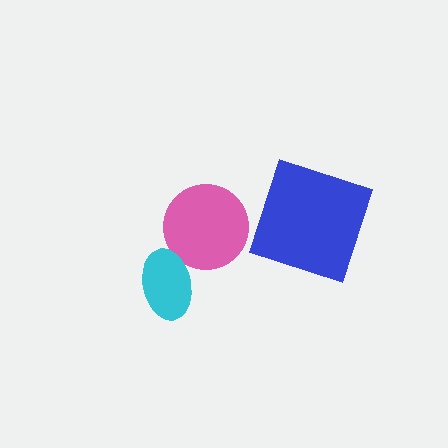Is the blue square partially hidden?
No, no other shape covers it.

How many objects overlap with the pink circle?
1 object overlaps with the pink circle.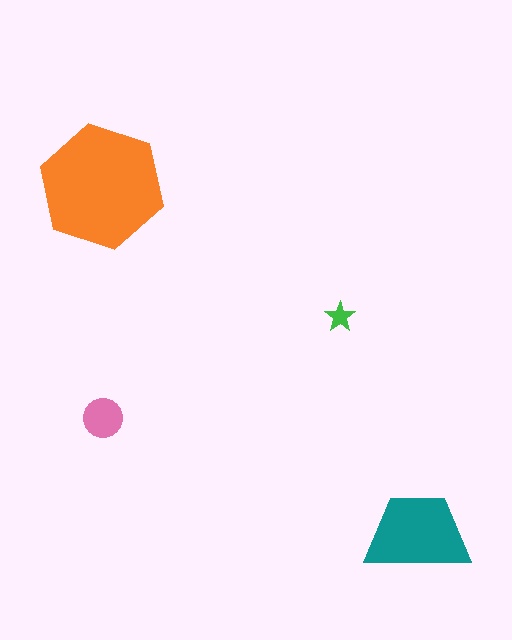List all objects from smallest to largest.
The green star, the pink circle, the teal trapezoid, the orange hexagon.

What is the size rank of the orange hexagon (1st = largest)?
1st.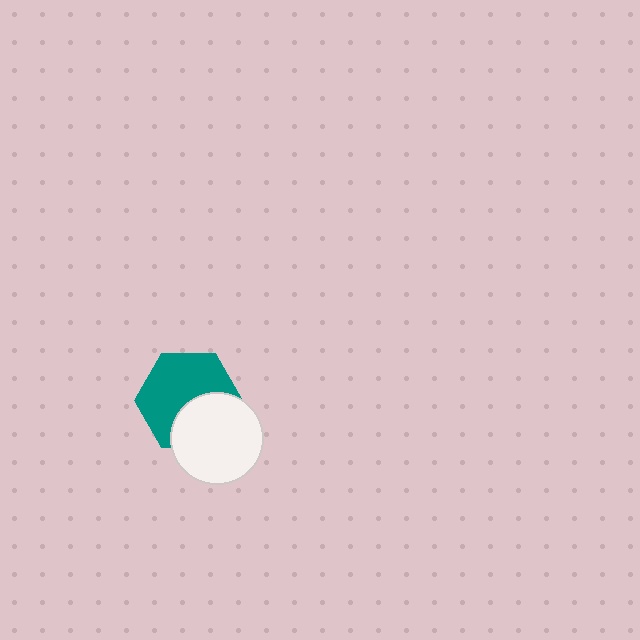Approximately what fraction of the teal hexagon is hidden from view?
Roughly 37% of the teal hexagon is hidden behind the white circle.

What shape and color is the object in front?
The object in front is a white circle.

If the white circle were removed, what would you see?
You would see the complete teal hexagon.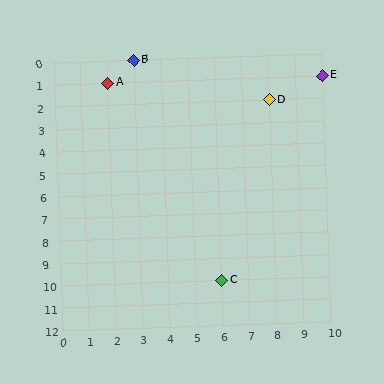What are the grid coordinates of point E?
Point E is at grid coordinates (10, 1).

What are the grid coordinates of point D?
Point D is at grid coordinates (8, 2).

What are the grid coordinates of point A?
Point A is at grid coordinates (2, 1).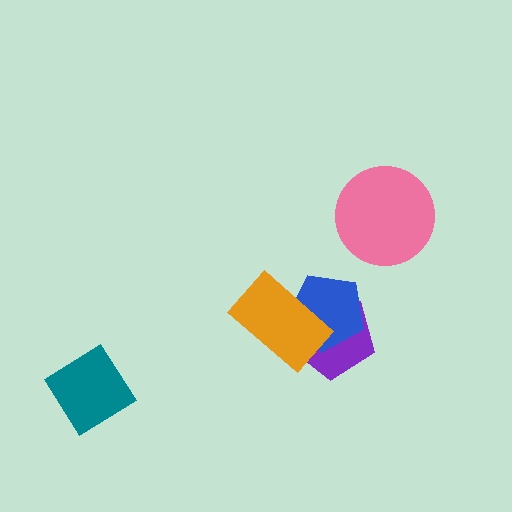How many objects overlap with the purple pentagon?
2 objects overlap with the purple pentagon.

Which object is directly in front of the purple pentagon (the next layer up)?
The blue pentagon is directly in front of the purple pentagon.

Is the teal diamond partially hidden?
No, no other shape covers it.